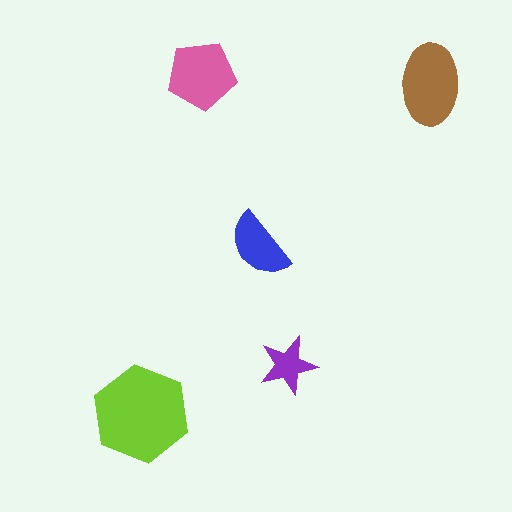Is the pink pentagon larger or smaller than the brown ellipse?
Smaller.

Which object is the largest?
The lime hexagon.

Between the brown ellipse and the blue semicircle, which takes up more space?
The brown ellipse.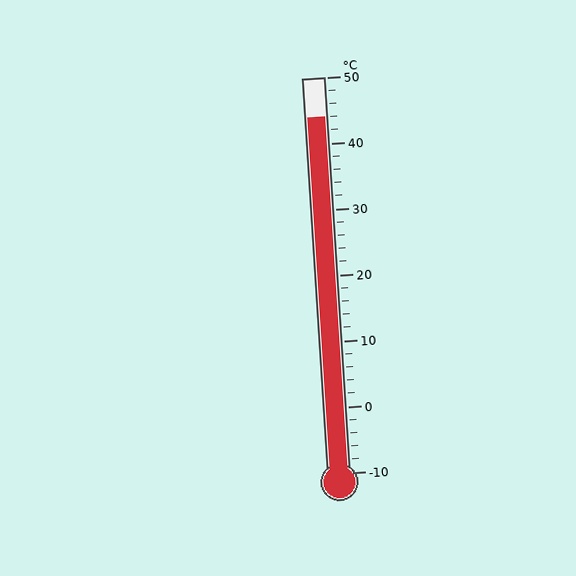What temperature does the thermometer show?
The thermometer shows approximately 44°C.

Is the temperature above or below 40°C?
The temperature is above 40°C.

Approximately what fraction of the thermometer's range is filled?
The thermometer is filled to approximately 90% of its range.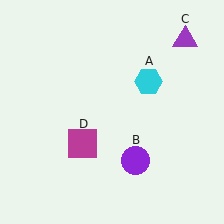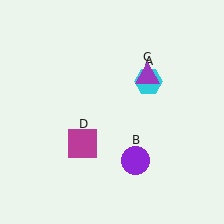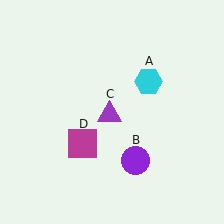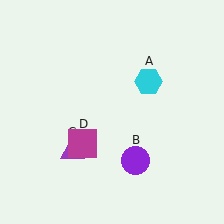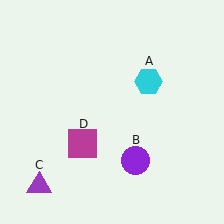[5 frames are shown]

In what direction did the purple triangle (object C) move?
The purple triangle (object C) moved down and to the left.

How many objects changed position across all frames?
1 object changed position: purple triangle (object C).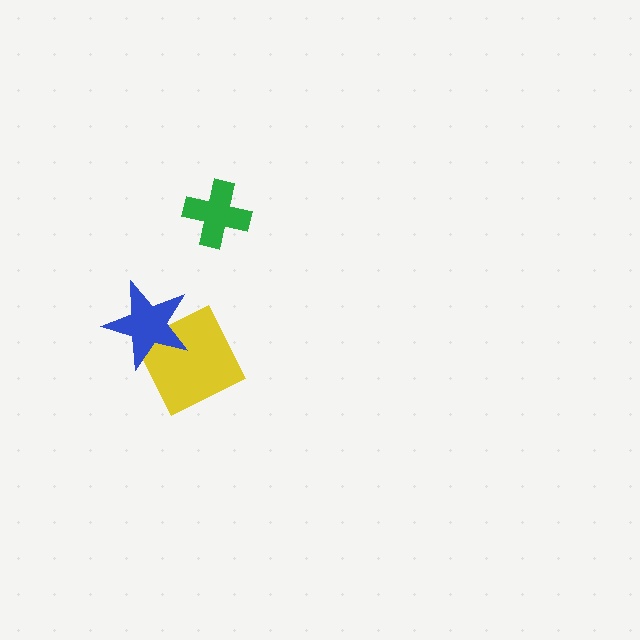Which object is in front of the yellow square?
The blue star is in front of the yellow square.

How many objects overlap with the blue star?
1 object overlaps with the blue star.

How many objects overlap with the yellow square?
1 object overlaps with the yellow square.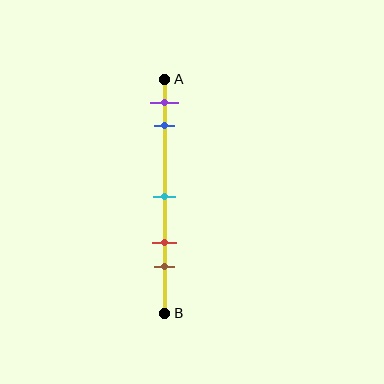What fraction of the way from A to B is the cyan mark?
The cyan mark is approximately 50% (0.5) of the way from A to B.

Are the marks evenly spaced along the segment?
No, the marks are not evenly spaced.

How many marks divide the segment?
There are 5 marks dividing the segment.